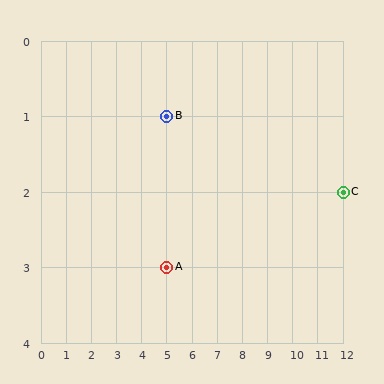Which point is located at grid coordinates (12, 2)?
Point C is at (12, 2).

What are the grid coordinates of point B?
Point B is at grid coordinates (5, 1).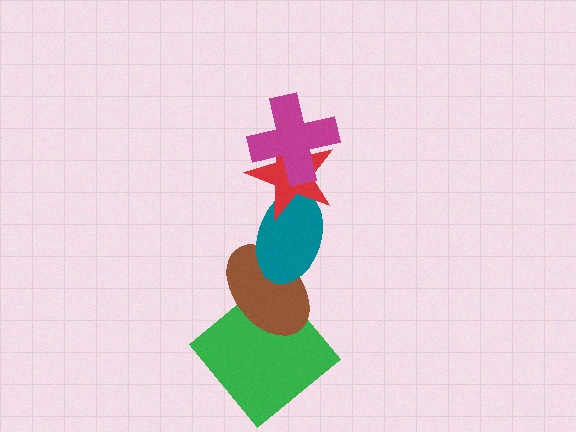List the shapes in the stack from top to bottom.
From top to bottom: the magenta cross, the red star, the teal ellipse, the brown ellipse, the green diamond.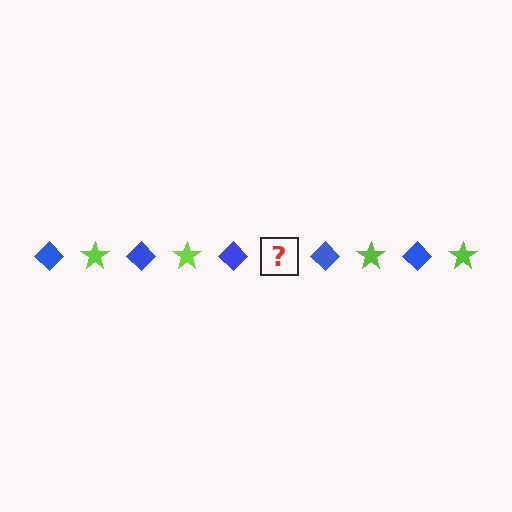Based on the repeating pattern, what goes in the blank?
The blank should be a lime star.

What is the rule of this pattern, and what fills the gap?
The rule is that the pattern alternates between blue diamond and lime star. The gap should be filled with a lime star.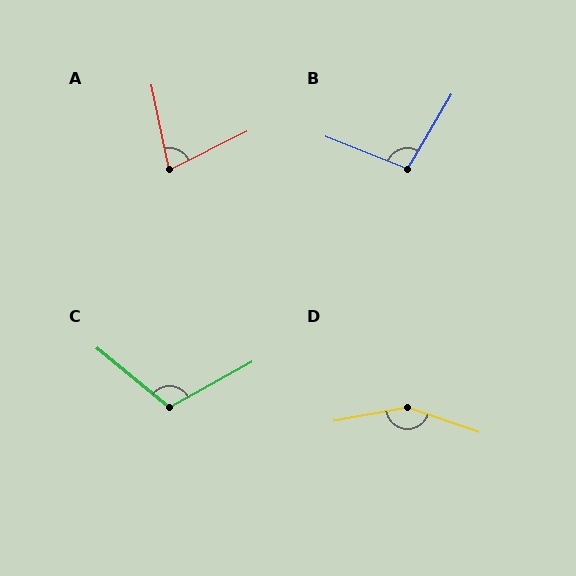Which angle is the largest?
D, at approximately 151 degrees.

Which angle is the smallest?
A, at approximately 75 degrees.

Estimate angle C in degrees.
Approximately 112 degrees.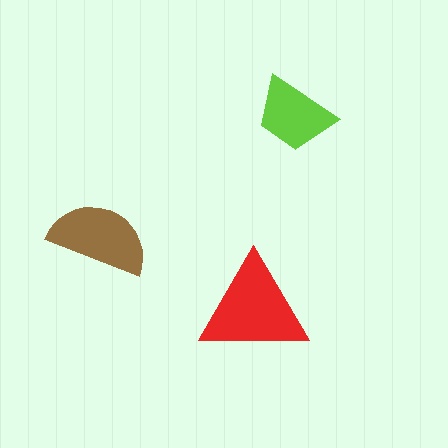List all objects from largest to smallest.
The red triangle, the brown semicircle, the lime trapezoid.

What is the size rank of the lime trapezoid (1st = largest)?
3rd.